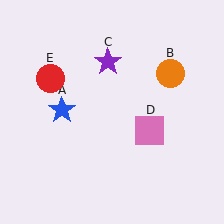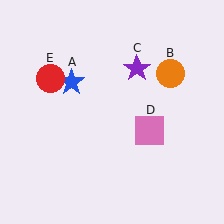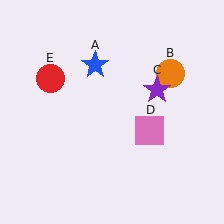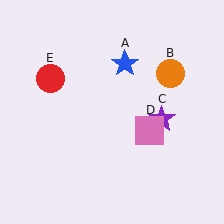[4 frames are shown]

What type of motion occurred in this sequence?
The blue star (object A), purple star (object C) rotated clockwise around the center of the scene.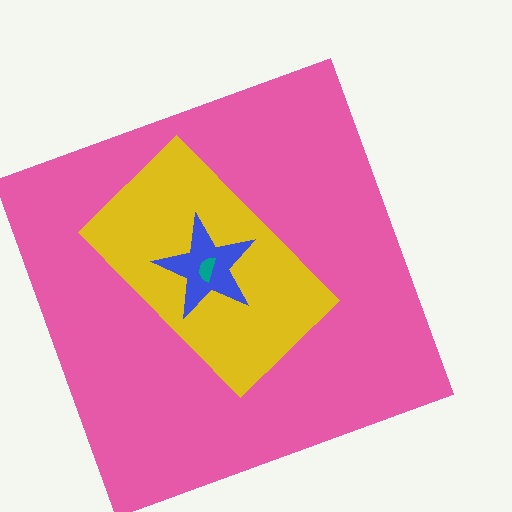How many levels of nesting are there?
4.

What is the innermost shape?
The teal semicircle.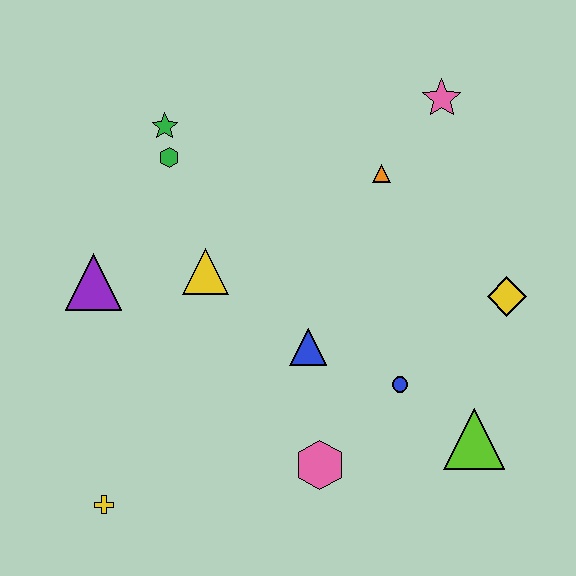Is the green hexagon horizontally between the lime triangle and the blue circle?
No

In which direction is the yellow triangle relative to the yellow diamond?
The yellow triangle is to the left of the yellow diamond.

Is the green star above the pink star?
No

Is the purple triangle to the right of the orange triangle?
No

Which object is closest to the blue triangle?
The blue circle is closest to the blue triangle.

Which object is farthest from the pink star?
The yellow cross is farthest from the pink star.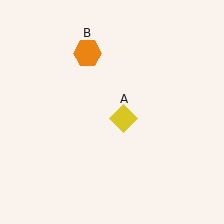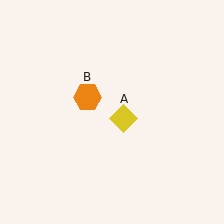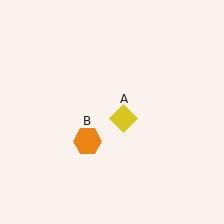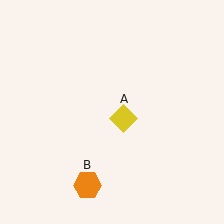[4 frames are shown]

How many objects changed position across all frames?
1 object changed position: orange hexagon (object B).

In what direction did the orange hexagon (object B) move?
The orange hexagon (object B) moved down.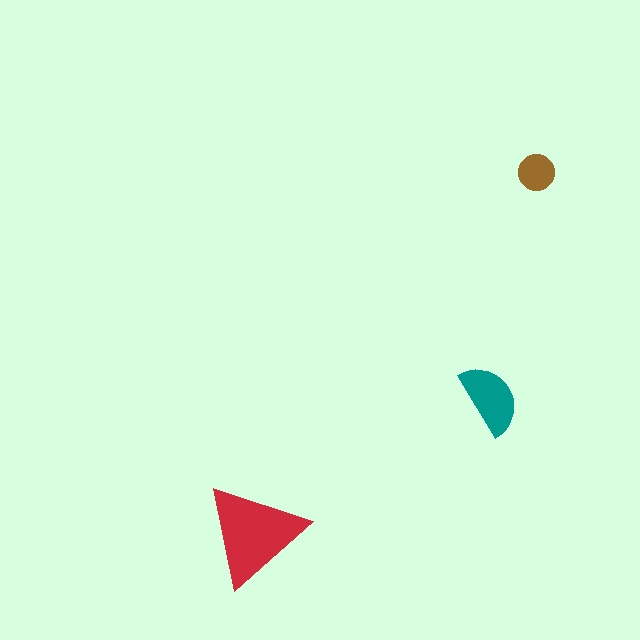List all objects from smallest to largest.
The brown circle, the teal semicircle, the red triangle.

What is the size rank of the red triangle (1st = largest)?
1st.